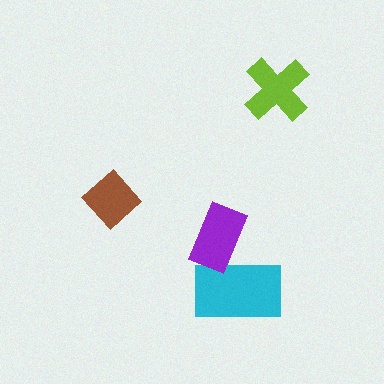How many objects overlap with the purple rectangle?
1 object overlaps with the purple rectangle.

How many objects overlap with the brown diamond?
0 objects overlap with the brown diamond.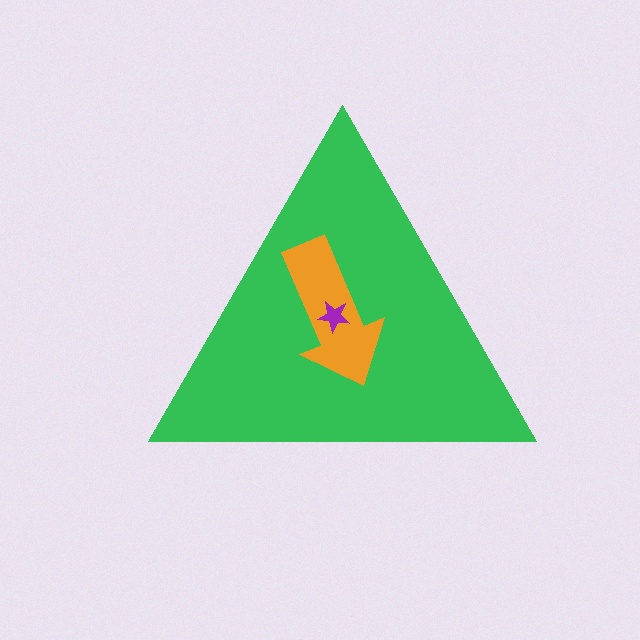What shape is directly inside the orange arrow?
The purple star.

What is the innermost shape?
The purple star.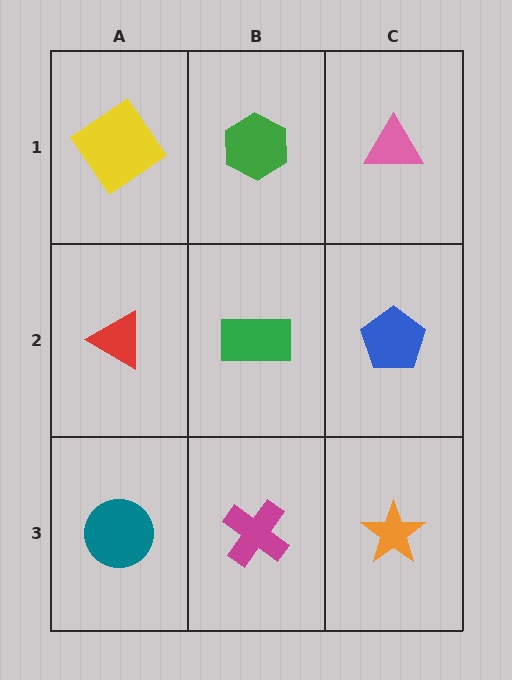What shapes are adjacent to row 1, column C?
A blue pentagon (row 2, column C), a green hexagon (row 1, column B).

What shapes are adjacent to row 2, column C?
A pink triangle (row 1, column C), an orange star (row 3, column C), a green rectangle (row 2, column B).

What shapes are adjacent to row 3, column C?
A blue pentagon (row 2, column C), a magenta cross (row 3, column B).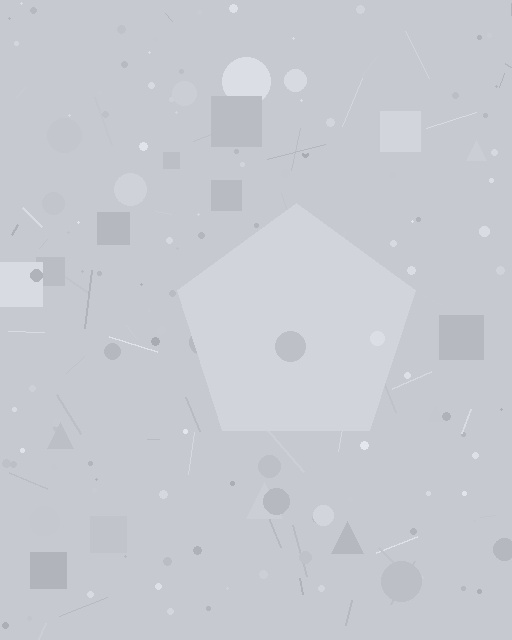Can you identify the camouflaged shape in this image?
The camouflaged shape is a pentagon.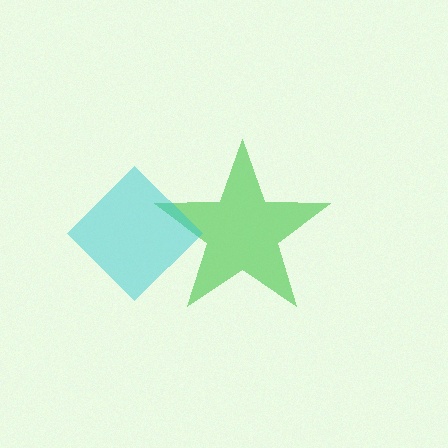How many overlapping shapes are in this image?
There are 2 overlapping shapes in the image.